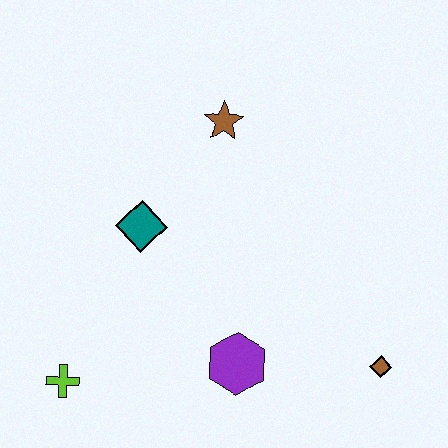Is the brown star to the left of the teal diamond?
No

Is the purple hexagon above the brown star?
No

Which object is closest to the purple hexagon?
The brown diamond is closest to the purple hexagon.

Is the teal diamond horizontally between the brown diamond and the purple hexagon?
No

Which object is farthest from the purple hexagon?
The brown star is farthest from the purple hexagon.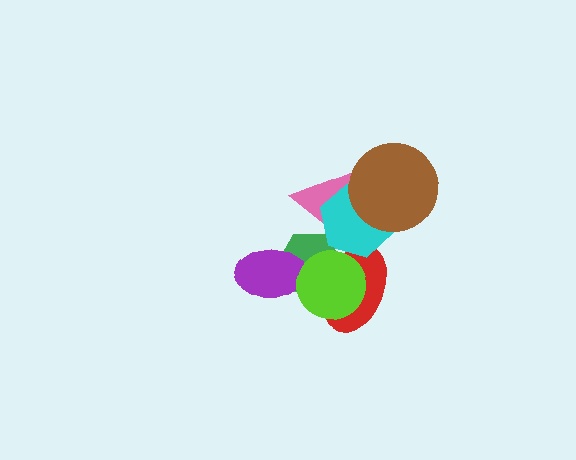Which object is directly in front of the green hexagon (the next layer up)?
The purple ellipse is directly in front of the green hexagon.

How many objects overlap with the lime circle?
3 objects overlap with the lime circle.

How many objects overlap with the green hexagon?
5 objects overlap with the green hexagon.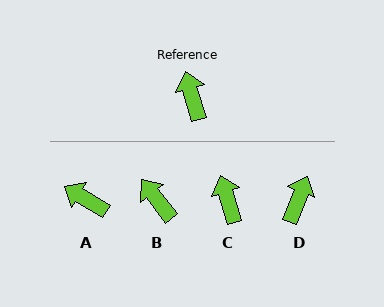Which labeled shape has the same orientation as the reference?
C.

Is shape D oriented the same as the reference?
No, it is off by about 38 degrees.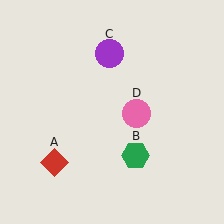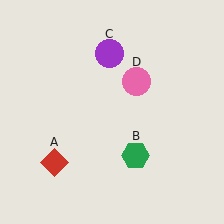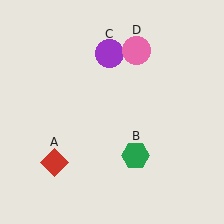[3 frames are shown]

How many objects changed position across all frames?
1 object changed position: pink circle (object D).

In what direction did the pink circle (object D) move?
The pink circle (object D) moved up.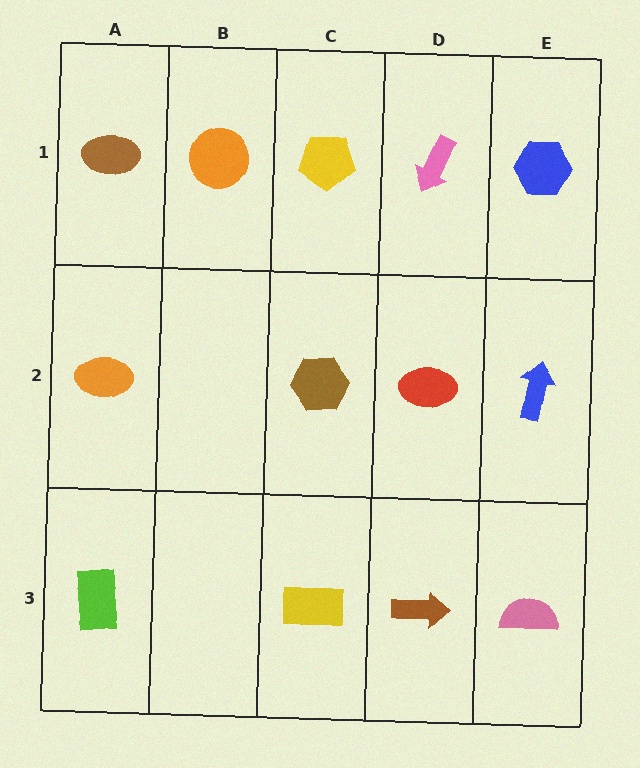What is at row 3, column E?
A pink semicircle.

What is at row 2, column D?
A red ellipse.